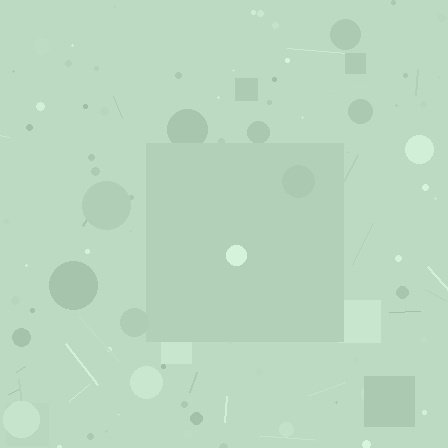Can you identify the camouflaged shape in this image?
The camouflaged shape is a square.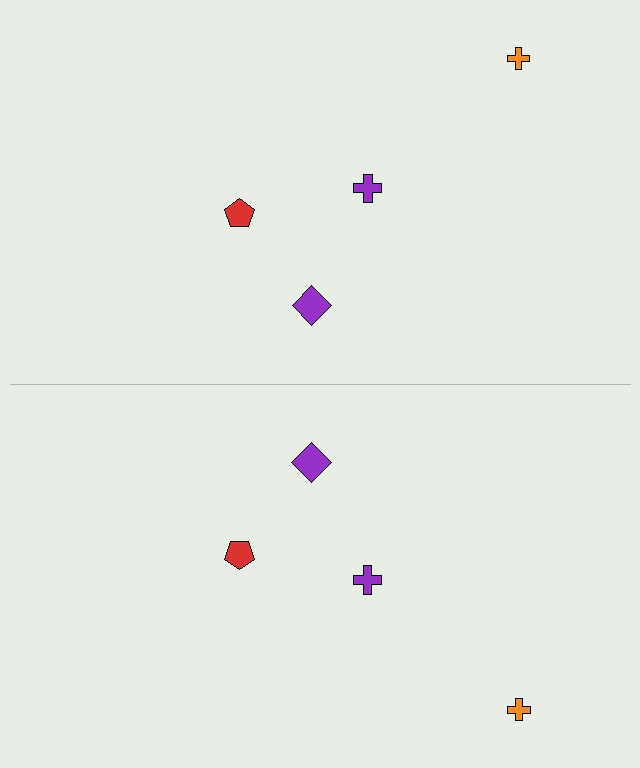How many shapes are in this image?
There are 8 shapes in this image.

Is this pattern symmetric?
Yes, this pattern has bilateral (reflection) symmetry.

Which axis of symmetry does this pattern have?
The pattern has a horizontal axis of symmetry running through the center of the image.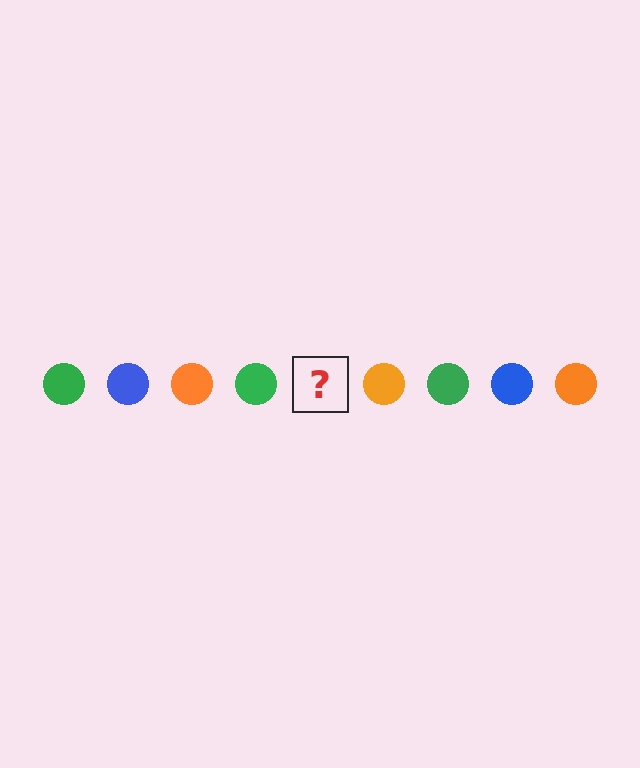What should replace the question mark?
The question mark should be replaced with a blue circle.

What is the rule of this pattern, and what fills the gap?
The rule is that the pattern cycles through green, blue, orange circles. The gap should be filled with a blue circle.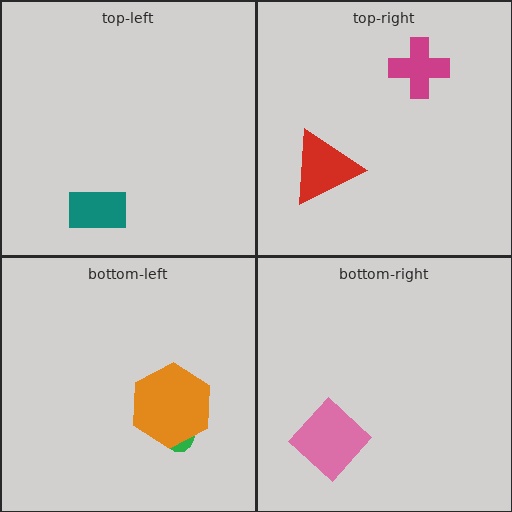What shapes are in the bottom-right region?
The pink diamond.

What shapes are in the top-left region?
The teal rectangle.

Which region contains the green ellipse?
The bottom-left region.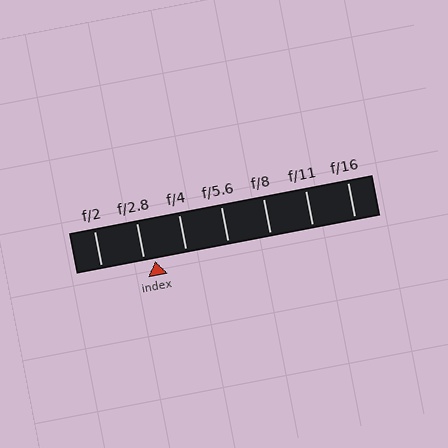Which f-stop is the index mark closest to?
The index mark is closest to f/2.8.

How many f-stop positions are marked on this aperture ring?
There are 7 f-stop positions marked.